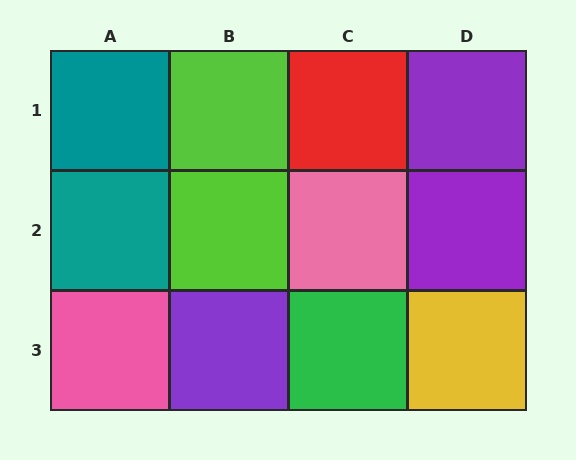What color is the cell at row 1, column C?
Red.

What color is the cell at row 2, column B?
Lime.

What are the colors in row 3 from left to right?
Pink, purple, green, yellow.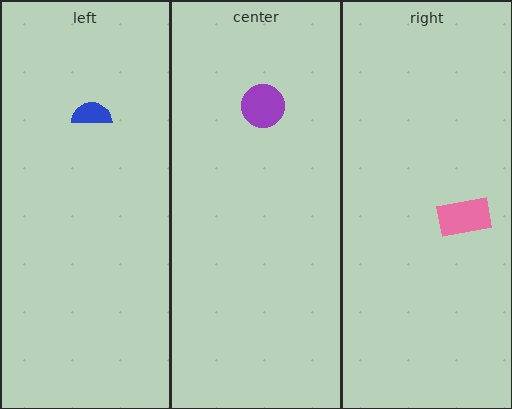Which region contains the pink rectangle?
The right region.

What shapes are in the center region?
The purple circle.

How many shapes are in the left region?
1.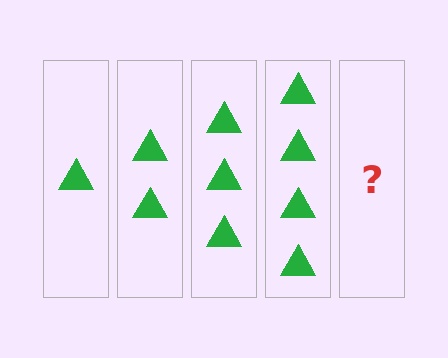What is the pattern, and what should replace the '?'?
The pattern is that each step adds one more triangle. The '?' should be 5 triangles.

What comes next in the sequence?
The next element should be 5 triangles.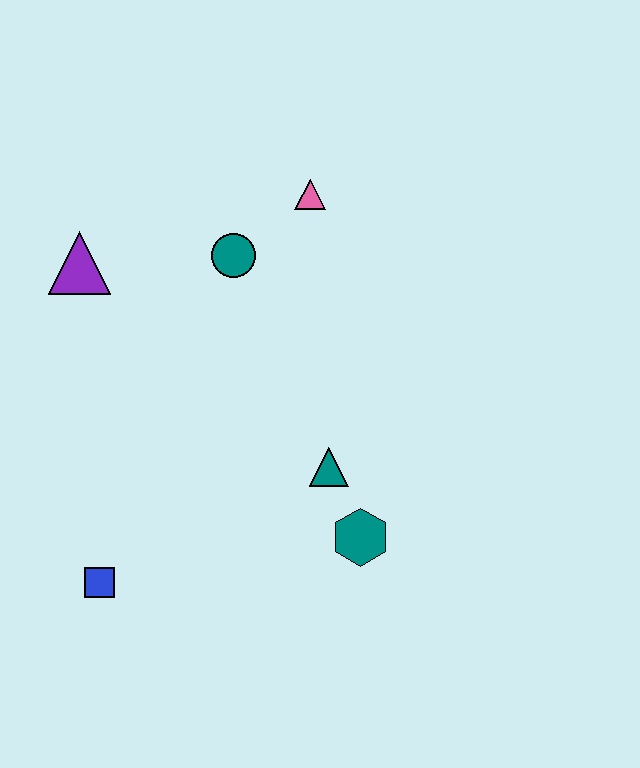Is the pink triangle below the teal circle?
No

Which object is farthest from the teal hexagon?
The purple triangle is farthest from the teal hexagon.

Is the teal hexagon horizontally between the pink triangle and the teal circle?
No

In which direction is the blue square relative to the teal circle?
The blue square is below the teal circle.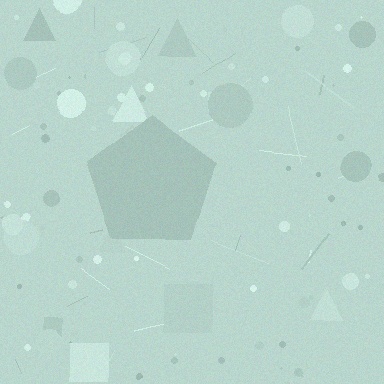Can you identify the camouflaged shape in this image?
The camouflaged shape is a pentagon.